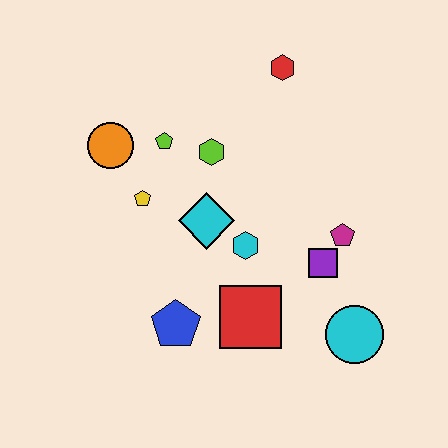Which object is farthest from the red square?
The red hexagon is farthest from the red square.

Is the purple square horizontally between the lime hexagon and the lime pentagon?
No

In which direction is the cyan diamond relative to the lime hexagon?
The cyan diamond is below the lime hexagon.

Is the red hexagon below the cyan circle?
No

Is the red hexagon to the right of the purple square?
No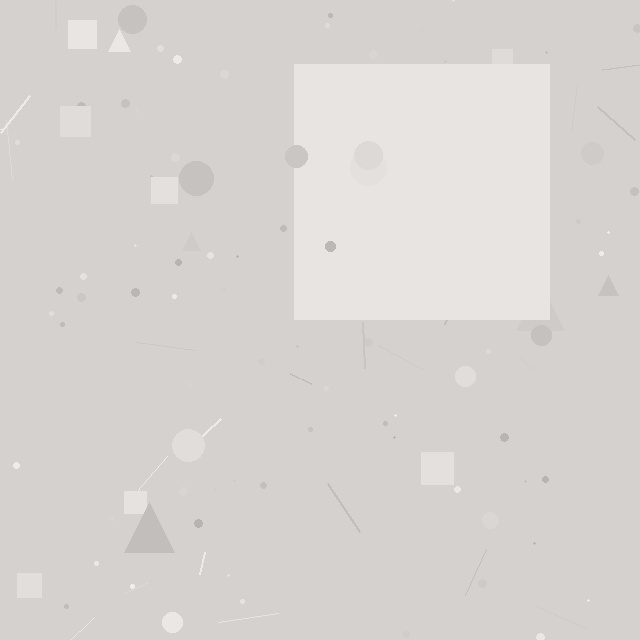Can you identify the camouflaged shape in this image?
The camouflaged shape is a square.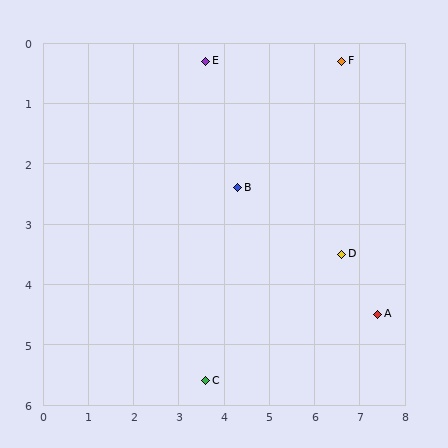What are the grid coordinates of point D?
Point D is at approximately (6.6, 3.5).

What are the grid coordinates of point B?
Point B is at approximately (4.3, 2.4).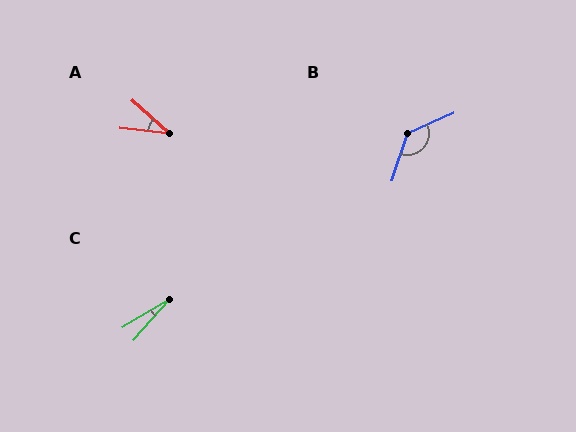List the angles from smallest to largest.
C (18°), A (35°), B (132°).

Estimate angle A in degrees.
Approximately 35 degrees.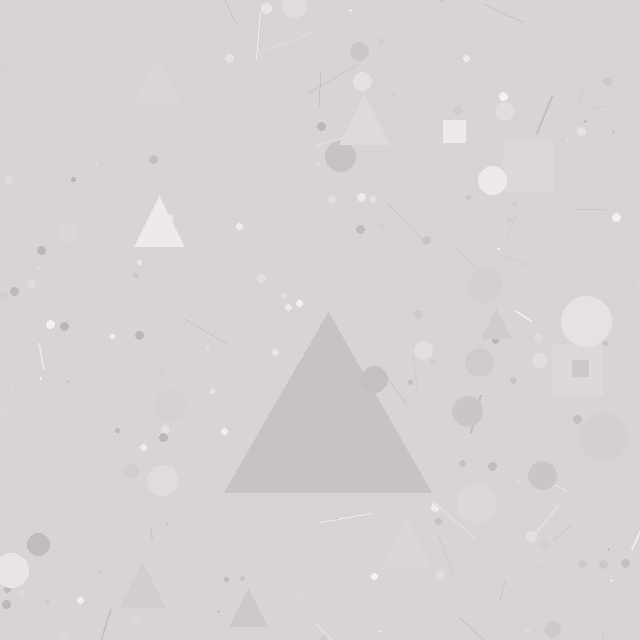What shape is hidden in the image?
A triangle is hidden in the image.